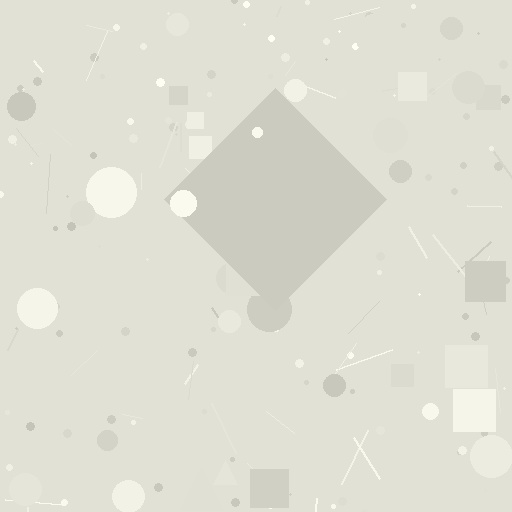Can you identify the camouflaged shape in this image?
The camouflaged shape is a diamond.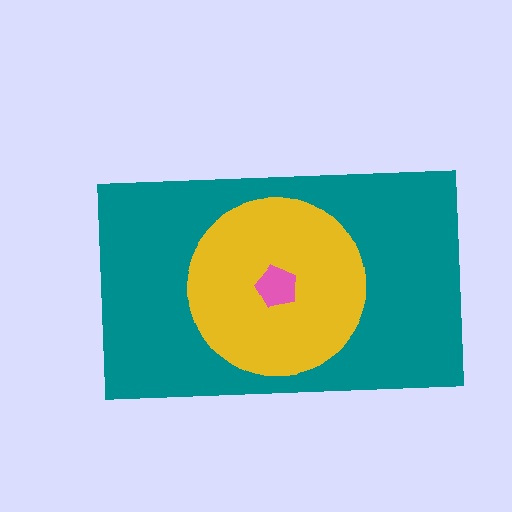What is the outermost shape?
The teal rectangle.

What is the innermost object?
The pink pentagon.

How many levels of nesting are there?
3.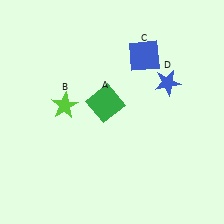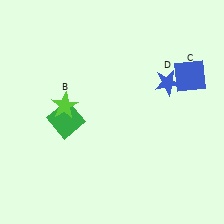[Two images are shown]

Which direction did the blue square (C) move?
The blue square (C) moved right.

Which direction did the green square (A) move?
The green square (A) moved left.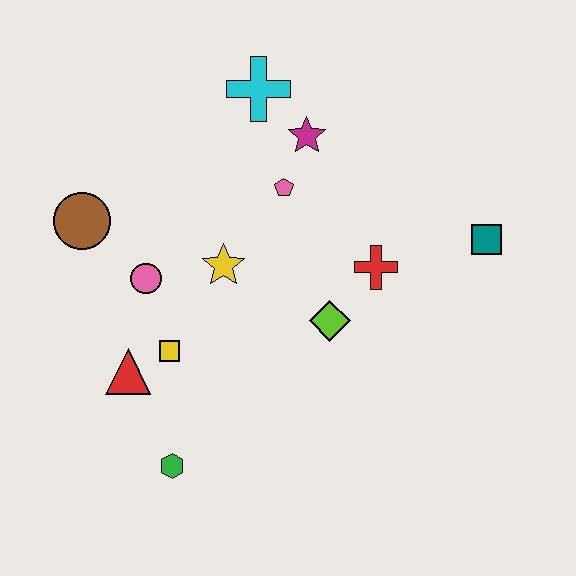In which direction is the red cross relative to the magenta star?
The red cross is below the magenta star.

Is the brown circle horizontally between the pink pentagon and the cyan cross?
No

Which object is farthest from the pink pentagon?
The green hexagon is farthest from the pink pentagon.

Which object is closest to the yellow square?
The red triangle is closest to the yellow square.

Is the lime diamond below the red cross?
Yes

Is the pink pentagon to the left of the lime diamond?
Yes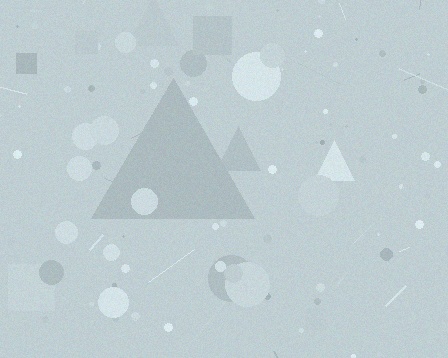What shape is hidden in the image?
A triangle is hidden in the image.